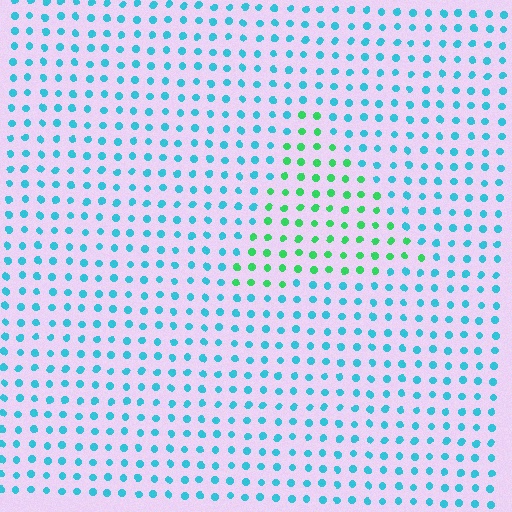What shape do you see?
I see a triangle.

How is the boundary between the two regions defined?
The boundary is defined purely by a slight shift in hue (about 51 degrees). Spacing, size, and orientation are identical on both sides.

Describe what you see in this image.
The image is filled with small cyan elements in a uniform arrangement. A triangle-shaped region is visible where the elements are tinted to a slightly different hue, forming a subtle color boundary.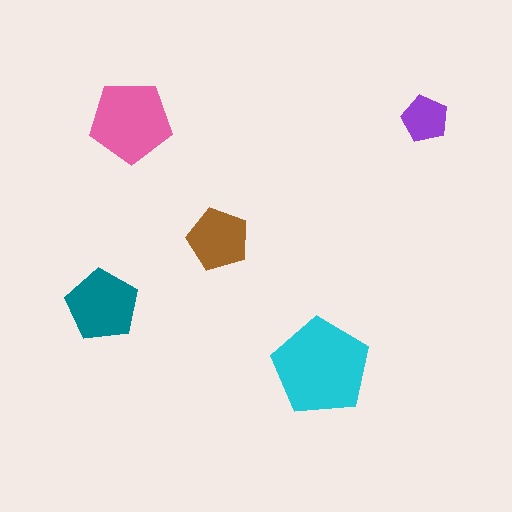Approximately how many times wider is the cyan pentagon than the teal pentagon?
About 1.5 times wider.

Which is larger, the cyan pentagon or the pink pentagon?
The cyan one.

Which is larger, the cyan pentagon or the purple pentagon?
The cyan one.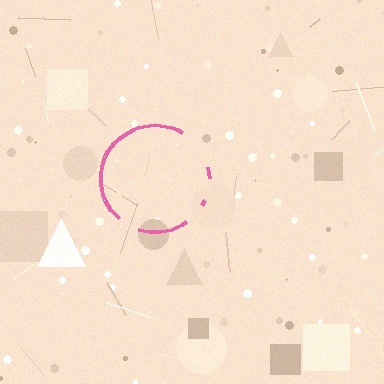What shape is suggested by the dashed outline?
The dashed outline suggests a circle.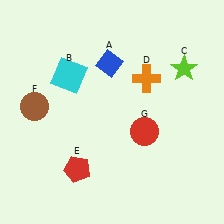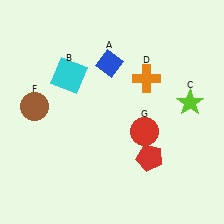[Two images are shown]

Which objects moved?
The objects that moved are: the lime star (C), the red pentagon (E).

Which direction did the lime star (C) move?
The lime star (C) moved down.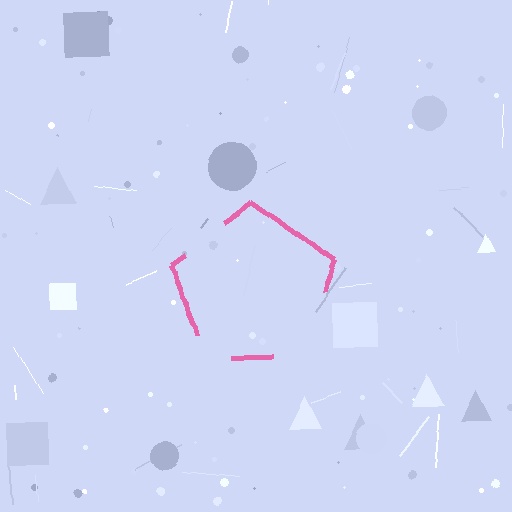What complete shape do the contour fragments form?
The contour fragments form a pentagon.